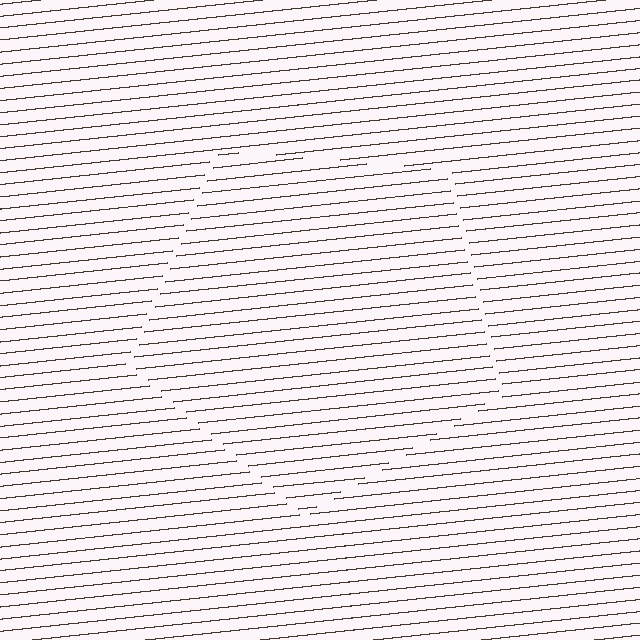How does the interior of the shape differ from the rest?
The interior of the shape contains the same grating, shifted by half a period — the contour is defined by the phase discontinuity where line-ends from the inner and outer gratings abut.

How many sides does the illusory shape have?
5 sides — the line-ends trace a pentagon.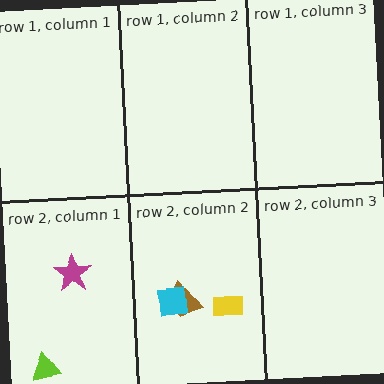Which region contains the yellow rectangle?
The row 2, column 2 region.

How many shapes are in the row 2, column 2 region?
3.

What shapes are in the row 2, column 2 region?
The brown trapezoid, the yellow rectangle, the cyan square.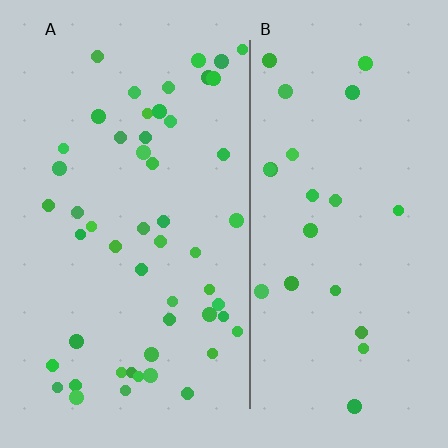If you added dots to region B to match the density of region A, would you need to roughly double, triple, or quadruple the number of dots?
Approximately double.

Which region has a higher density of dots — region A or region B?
A (the left).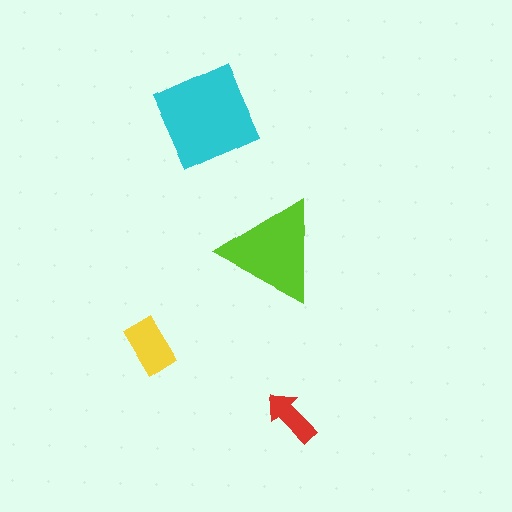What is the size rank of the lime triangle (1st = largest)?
2nd.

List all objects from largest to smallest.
The cyan diamond, the lime triangle, the yellow rectangle, the red arrow.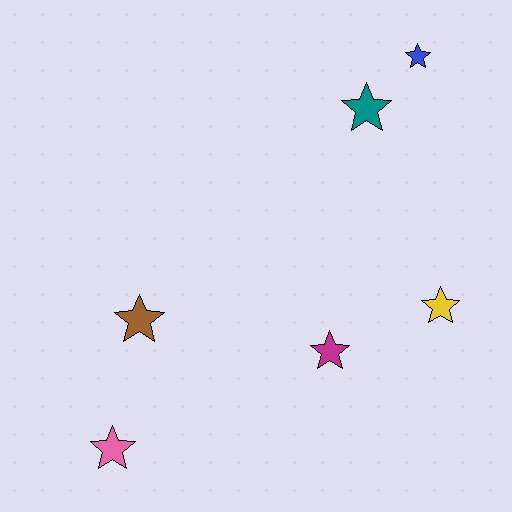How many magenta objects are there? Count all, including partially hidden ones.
There is 1 magenta object.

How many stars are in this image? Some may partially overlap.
There are 6 stars.